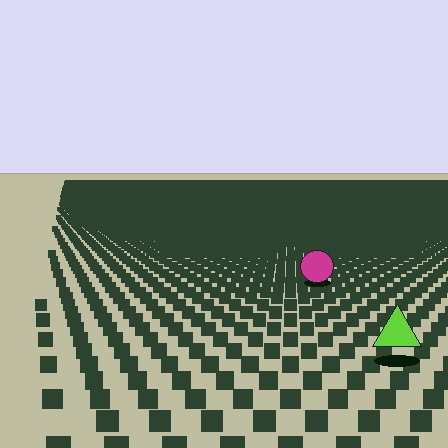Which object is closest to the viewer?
The lime triangle is closest. The texture marks near it are larger and more spread out.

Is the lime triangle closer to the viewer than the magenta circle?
Yes. The lime triangle is closer — you can tell from the texture gradient: the ground texture is coarser near it.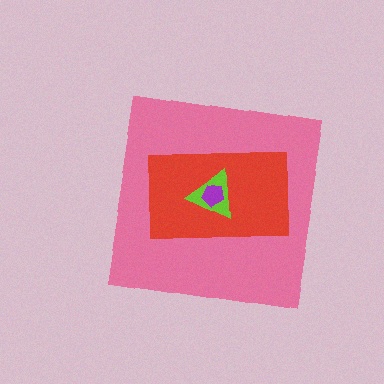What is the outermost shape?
The pink square.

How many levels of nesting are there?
4.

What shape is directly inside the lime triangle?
The purple pentagon.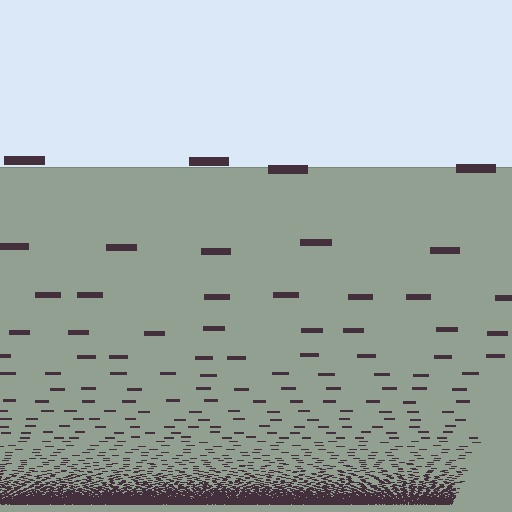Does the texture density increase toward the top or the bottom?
Density increases toward the bottom.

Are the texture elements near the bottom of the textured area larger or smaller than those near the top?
Smaller. The gradient is inverted — elements near the bottom are smaller and denser.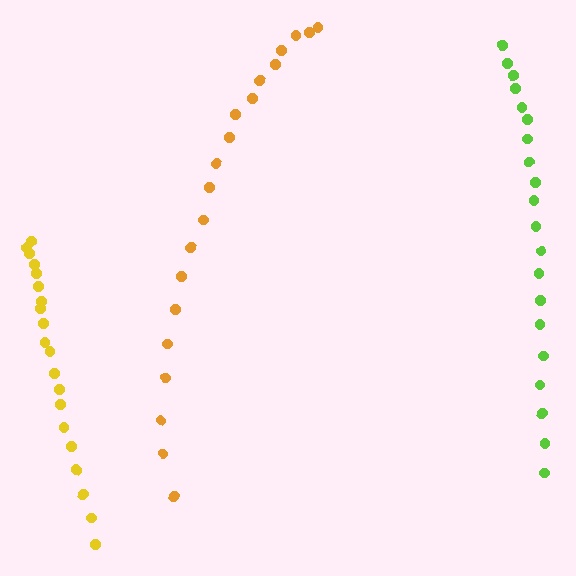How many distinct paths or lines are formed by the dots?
There are 3 distinct paths.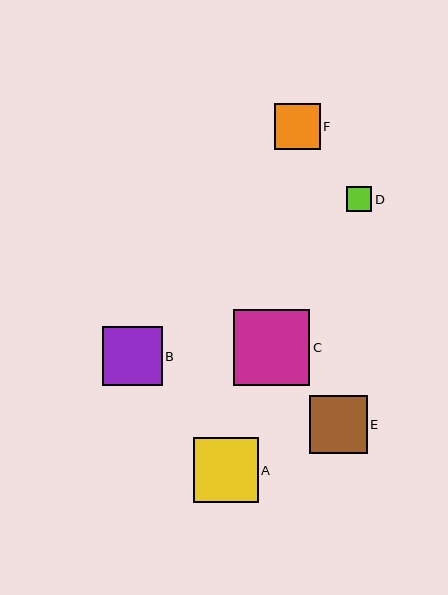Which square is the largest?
Square C is the largest with a size of approximately 77 pixels.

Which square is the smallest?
Square D is the smallest with a size of approximately 25 pixels.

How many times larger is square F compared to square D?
Square F is approximately 1.8 times the size of square D.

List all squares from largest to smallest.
From largest to smallest: C, A, B, E, F, D.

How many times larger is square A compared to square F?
Square A is approximately 1.4 times the size of square F.